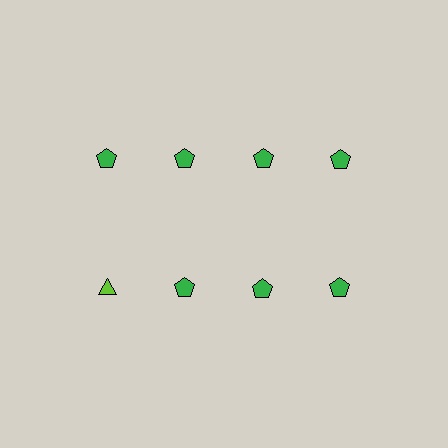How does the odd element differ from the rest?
It differs in both color (lime instead of green) and shape (triangle instead of pentagon).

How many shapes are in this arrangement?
There are 8 shapes arranged in a grid pattern.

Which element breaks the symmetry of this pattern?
The lime triangle in the second row, leftmost column breaks the symmetry. All other shapes are green pentagons.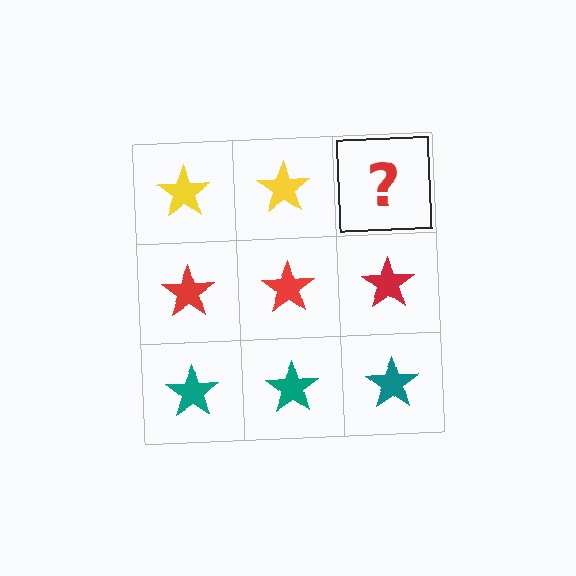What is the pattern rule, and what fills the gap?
The rule is that each row has a consistent color. The gap should be filled with a yellow star.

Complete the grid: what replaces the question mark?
The question mark should be replaced with a yellow star.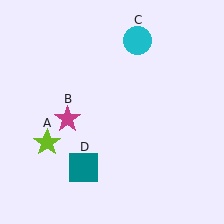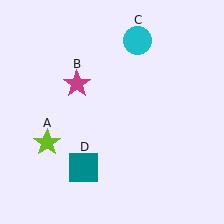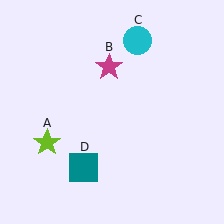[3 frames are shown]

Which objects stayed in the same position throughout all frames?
Lime star (object A) and cyan circle (object C) and teal square (object D) remained stationary.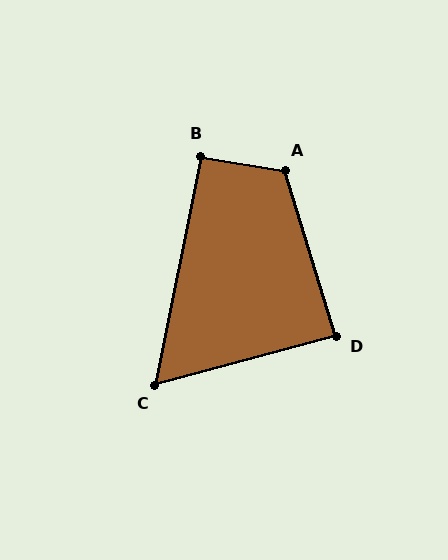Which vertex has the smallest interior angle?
C, at approximately 64 degrees.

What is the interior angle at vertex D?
Approximately 88 degrees (approximately right).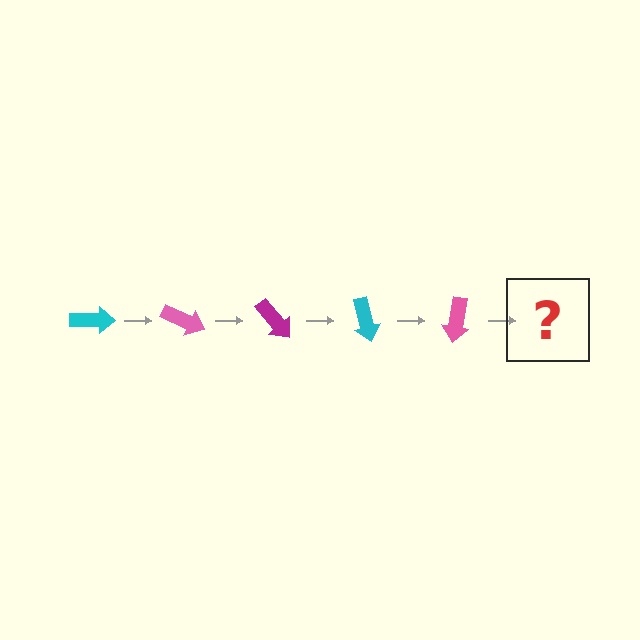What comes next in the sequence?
The next element should be a magenta arrow, rotated 125 degrees from the start.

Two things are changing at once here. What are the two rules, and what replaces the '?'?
The two rules are that it rotates 25 degrees each step and the color cycles through cyan, pink, and magenta. The '?' should be a magenta arrow, rotated 125 degrees from the start.